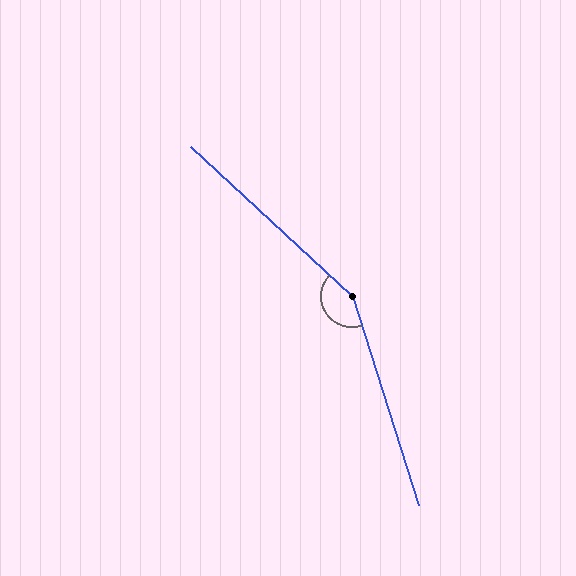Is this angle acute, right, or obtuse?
It is obtuse.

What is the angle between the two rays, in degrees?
Approximately 150 degrees.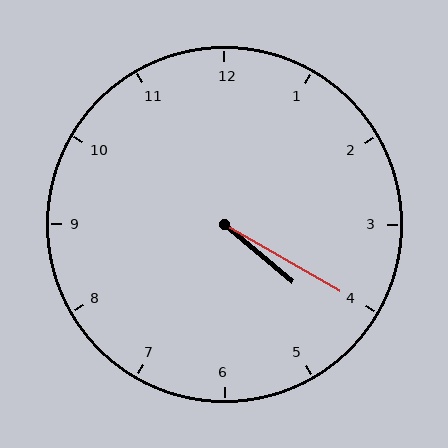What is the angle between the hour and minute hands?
Approximately 10 degrees.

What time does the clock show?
4:20.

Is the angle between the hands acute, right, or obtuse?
It is acute.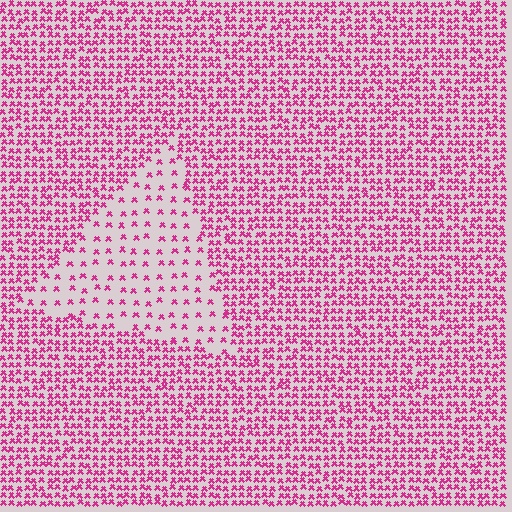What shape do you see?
I see a triangle.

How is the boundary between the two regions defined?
The boundary is defined by a change in element density (approximately 2.8x ratio). All elements are the same color, size, and shape.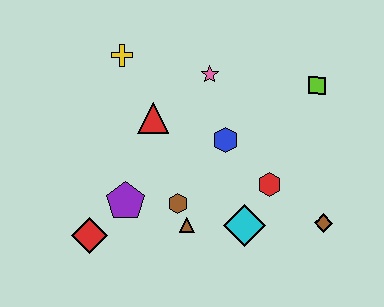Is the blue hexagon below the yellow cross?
Yes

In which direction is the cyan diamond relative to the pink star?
The cyan diamond is below the pink star.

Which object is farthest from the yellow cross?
The brown diamond is farthest from the yellow cross.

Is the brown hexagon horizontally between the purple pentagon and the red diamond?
No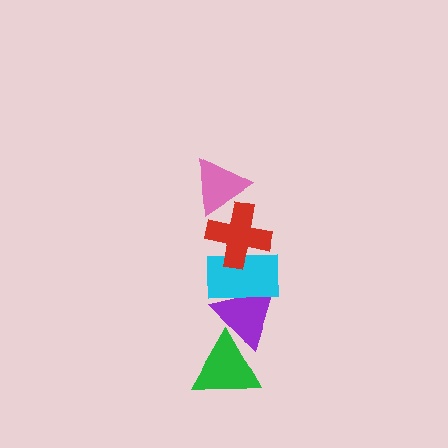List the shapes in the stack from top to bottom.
From top to bottom: the pink triangle, the red cross, the cyan rectangle, the purple triangle, the green triangle.